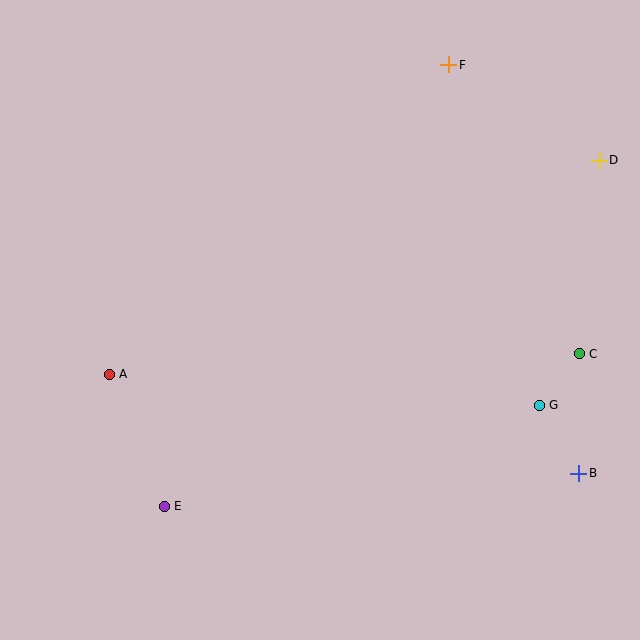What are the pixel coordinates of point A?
Point A is at (109, 374).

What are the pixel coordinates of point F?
Point F is at (449, 65).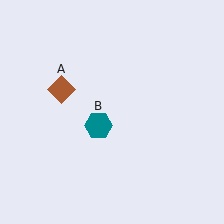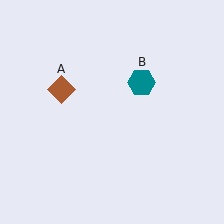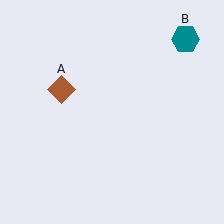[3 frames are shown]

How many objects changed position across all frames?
1 object changed position: teal hexagon (object B).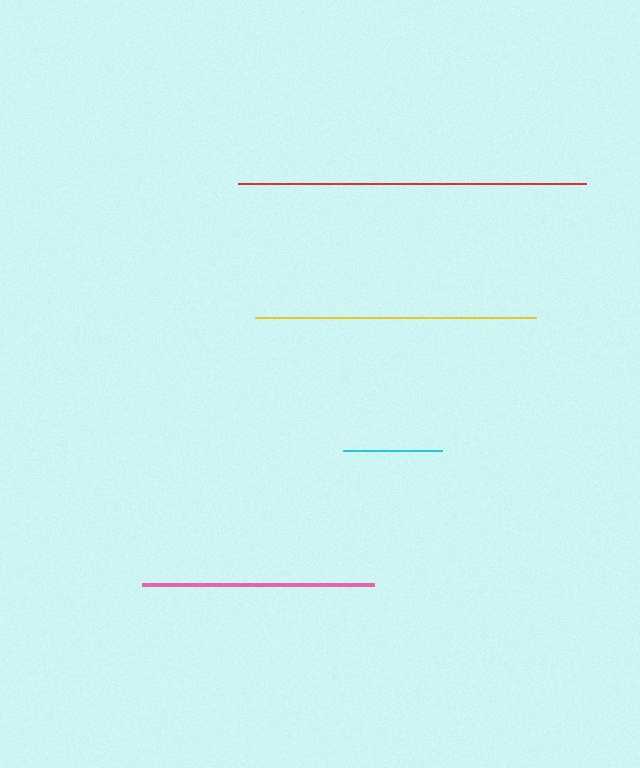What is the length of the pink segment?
The pink segment is approximately 232 pixels long.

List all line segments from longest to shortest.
From longest to shortest: red, yellow, pink, cyan.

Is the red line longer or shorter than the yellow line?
The red line is longer than the yellow line.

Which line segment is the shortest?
The cyan line is the shortest at approximately 99 pixels.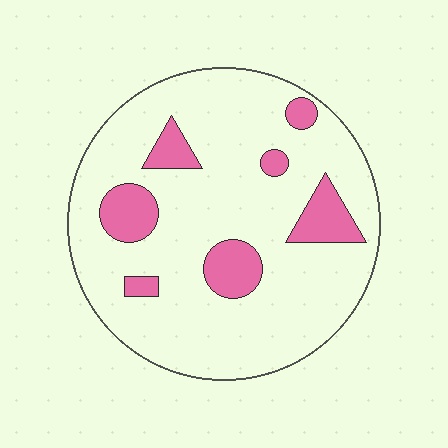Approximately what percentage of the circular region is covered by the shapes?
Approximately 15%.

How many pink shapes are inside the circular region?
7.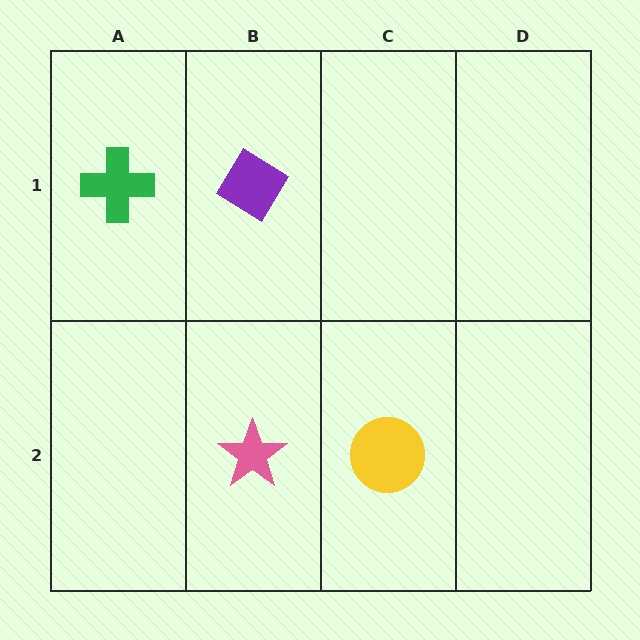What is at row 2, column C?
A yellow circle.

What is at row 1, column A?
A green cross.